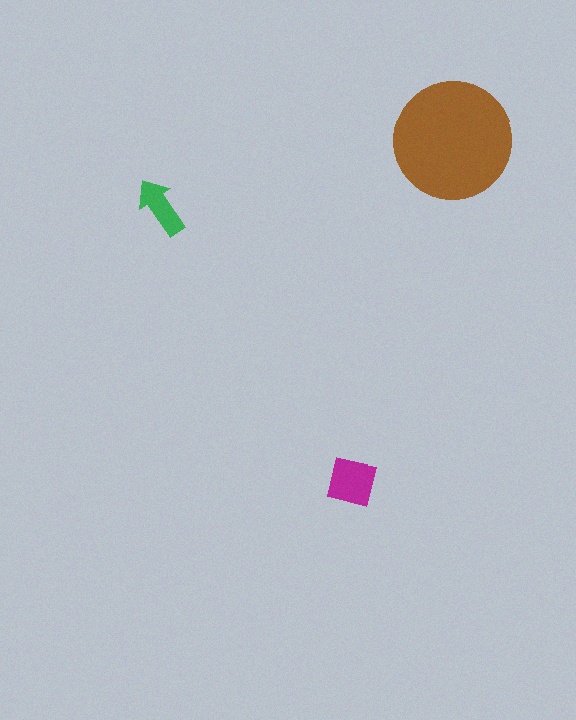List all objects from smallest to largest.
The green arrow, the magenta square, the brown circle.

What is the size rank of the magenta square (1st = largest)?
2nd.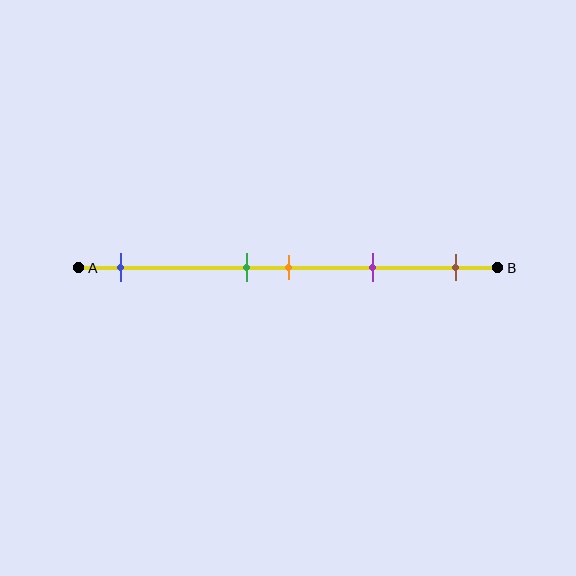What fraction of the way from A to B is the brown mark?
The brown mark is approximately 90% (0.9) of the way from A to B.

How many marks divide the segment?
There are 5 marks dividing the segment.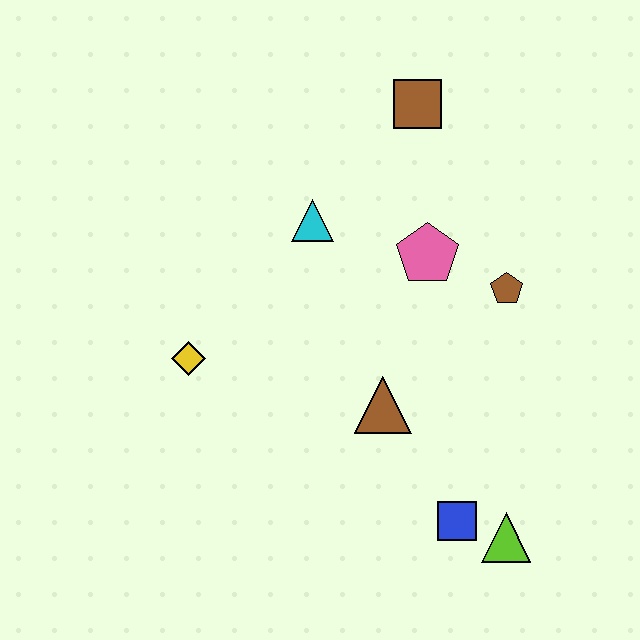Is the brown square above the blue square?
Yes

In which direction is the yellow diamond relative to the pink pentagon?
The yellow diamond is to the left of the pink pentagon.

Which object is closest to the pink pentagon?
The brown pentagon is closest to the pink pentagon.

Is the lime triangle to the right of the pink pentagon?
Yes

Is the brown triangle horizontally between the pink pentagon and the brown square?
No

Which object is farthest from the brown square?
The lime triangle is farthest from the brown square.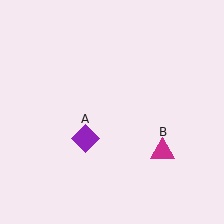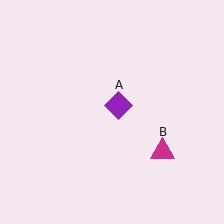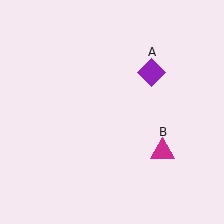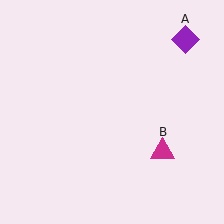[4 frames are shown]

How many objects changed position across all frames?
1 object changed position: purple diamond (object A).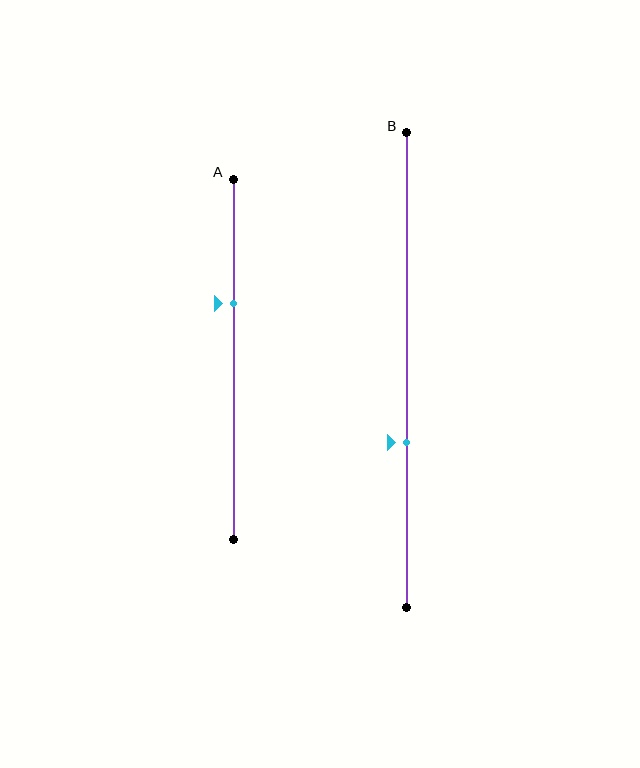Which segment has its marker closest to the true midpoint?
Segment B has its marker closest to the true midpoint.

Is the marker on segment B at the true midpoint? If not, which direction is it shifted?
No, the marker on segment B is shifted downward by about 15% of the segment length.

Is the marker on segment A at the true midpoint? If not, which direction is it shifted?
No, the marker on segment A is shifted upward by about 15% of the segment length.